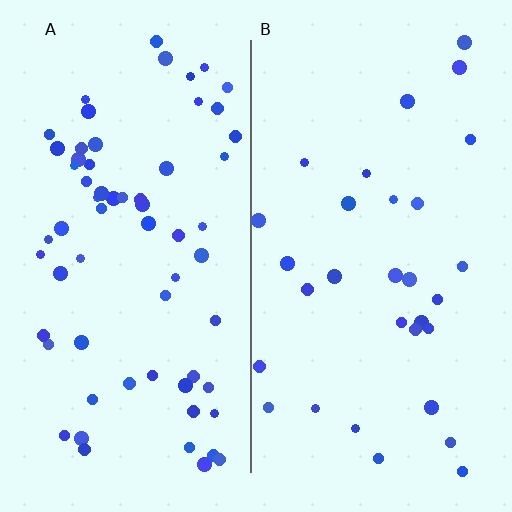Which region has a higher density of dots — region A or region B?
A (the left).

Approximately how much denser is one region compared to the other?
Approximately 2.1× — region A over region B.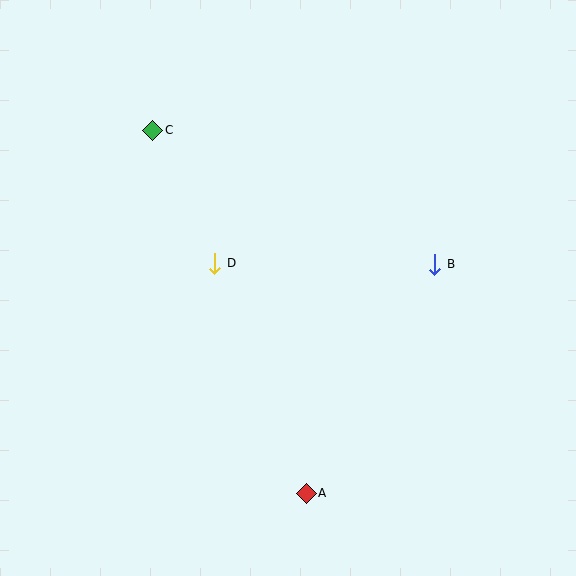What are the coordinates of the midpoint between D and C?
The midpoint between D and C is at (184, 197).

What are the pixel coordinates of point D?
Point D is at (215, 263).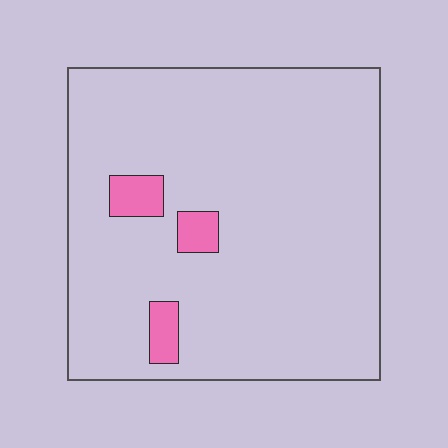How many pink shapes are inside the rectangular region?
3.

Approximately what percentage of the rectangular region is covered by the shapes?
Approximately 5%.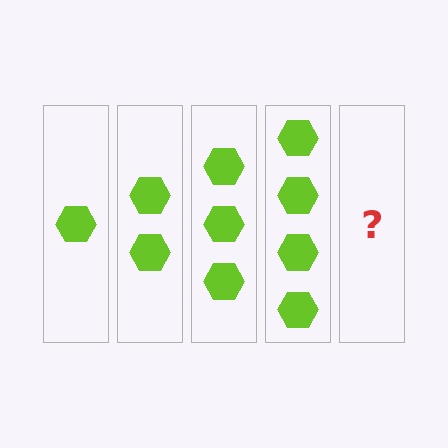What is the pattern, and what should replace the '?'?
The pattern is that each step adds one more hexagon. The '?' should be 5 hexagons.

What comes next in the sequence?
The next element should be 5 hexagons.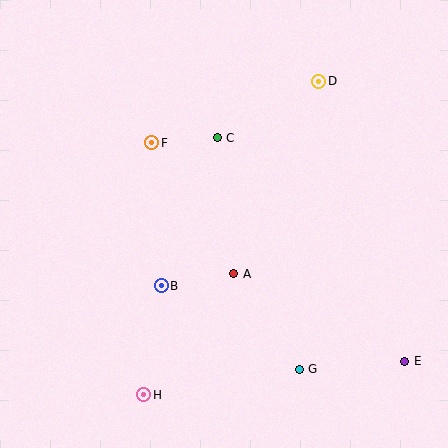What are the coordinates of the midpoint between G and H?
The midpoint between G and H is at (222, 382).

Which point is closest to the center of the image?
Point A at (234, 274) is closest to the center.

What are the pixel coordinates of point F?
Point F is at (152, 143).